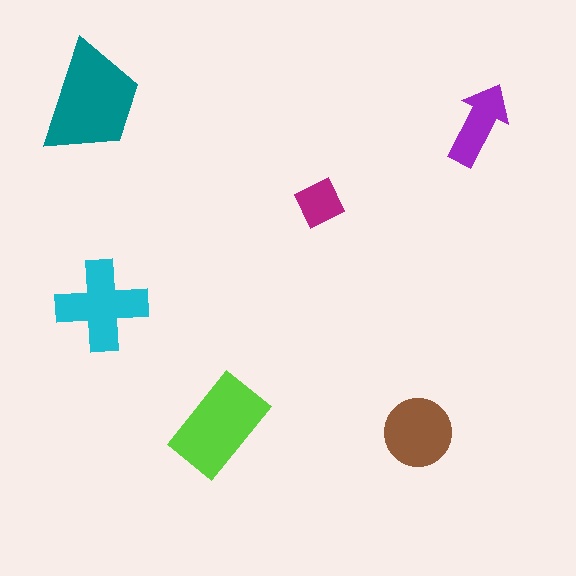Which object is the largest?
The teal trapezoid.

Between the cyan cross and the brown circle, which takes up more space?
The cyan cross.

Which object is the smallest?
The magenta square.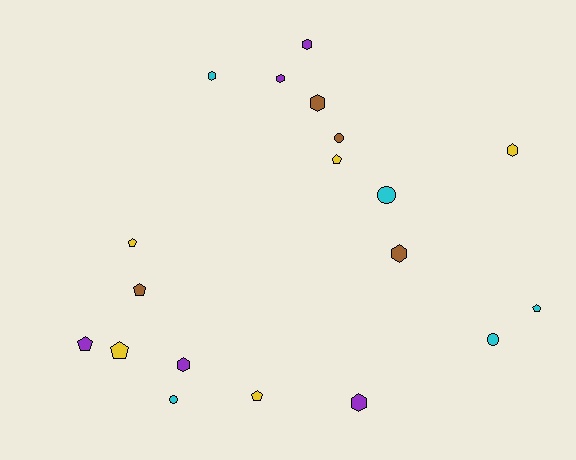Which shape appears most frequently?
Hexagon, with 8 objects.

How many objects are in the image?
There are 19 objects.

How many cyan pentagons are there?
There is 1 cyan pentagon.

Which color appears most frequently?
Purple, with 5 objects.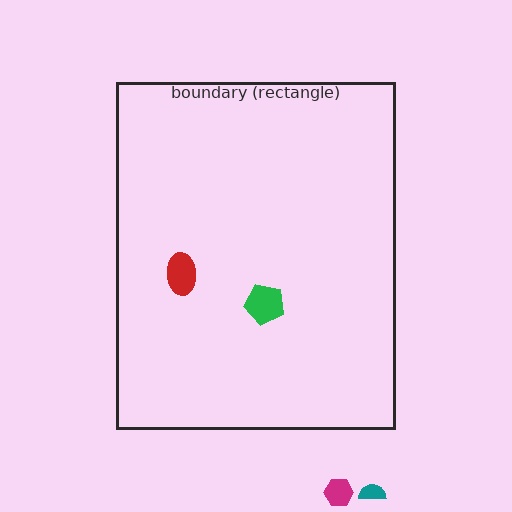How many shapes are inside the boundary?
2 inside, 2 outside.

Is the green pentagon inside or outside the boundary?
Inside.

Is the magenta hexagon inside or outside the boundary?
Outside.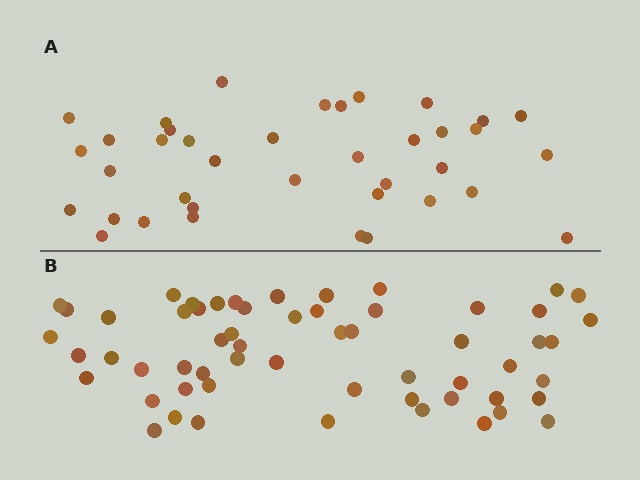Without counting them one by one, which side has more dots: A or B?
Region B (the bottom region) has more dots.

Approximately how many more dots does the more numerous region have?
Region B has approximately 20 more dots than region A.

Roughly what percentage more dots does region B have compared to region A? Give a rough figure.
About 55% more.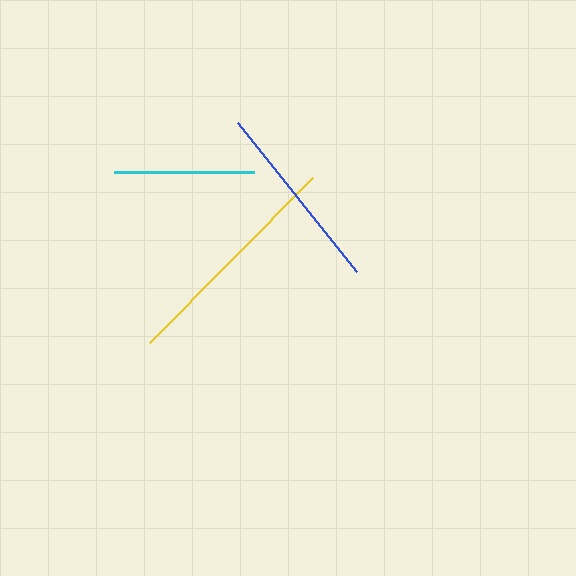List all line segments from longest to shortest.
From longest to shortest: yellow, blue, cyan.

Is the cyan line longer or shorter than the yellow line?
The yellow line is longer than the cyan line.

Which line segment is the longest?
The yellow line is the longest at approximately 232 pixels.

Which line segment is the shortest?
The cyan line is the shortest at approximately 140 pixels.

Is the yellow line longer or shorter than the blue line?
The yellow line is longer than the blue line.